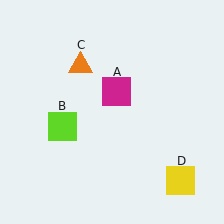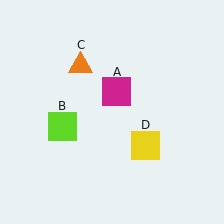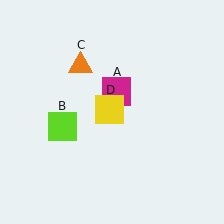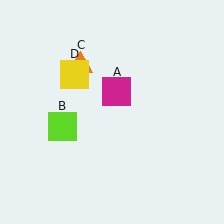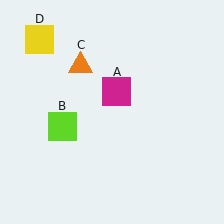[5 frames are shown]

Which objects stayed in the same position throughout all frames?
Magenta square (object A) and lime square (object B) and orange triangle (object C) remained stationary.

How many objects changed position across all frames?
1 object changed position: yellow square (object D).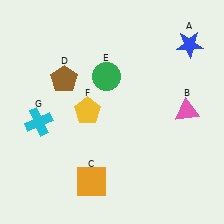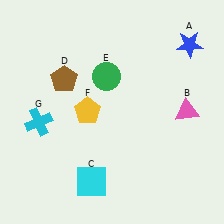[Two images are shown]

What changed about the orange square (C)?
In Image 1, C is orange. In Image 2, it changed to cyan.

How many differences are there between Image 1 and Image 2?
There is 1 difference between the two images.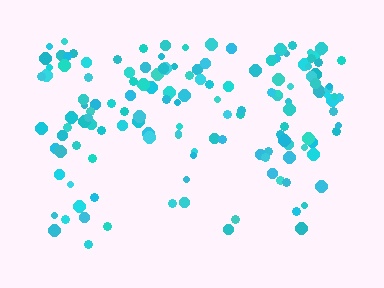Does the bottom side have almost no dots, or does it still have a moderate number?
Still a moderate number, just noticeably fewer than the top.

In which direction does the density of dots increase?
From bottom to top, with the top side densest.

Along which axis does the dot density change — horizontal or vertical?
Vertical.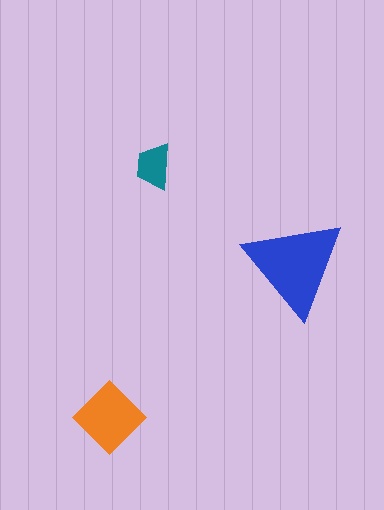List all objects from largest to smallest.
The blue triangle, the orange diamond, the teal trapezoid.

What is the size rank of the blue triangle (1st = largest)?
1st.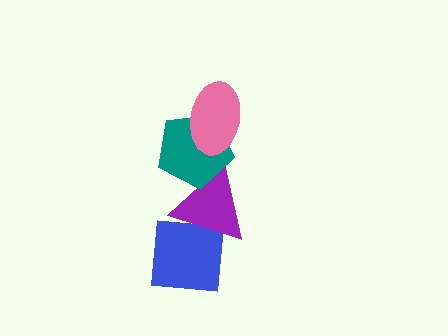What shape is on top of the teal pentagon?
The pink ellipse is on top of the teal pentagon.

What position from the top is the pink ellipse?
The pink ellipse is 1st from the top.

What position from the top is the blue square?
The blue square is 4th from the top.